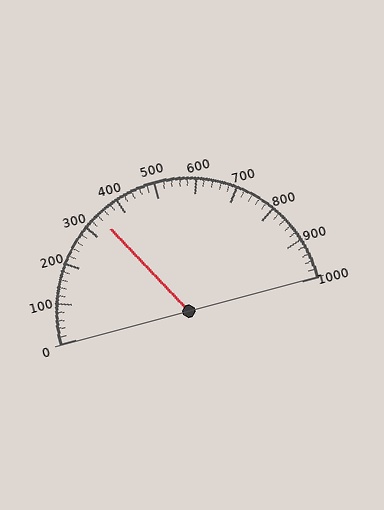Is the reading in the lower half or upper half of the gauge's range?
The reading is in the lower half of the range (0 to 1000).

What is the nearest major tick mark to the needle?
The nearest major tick mark is 300.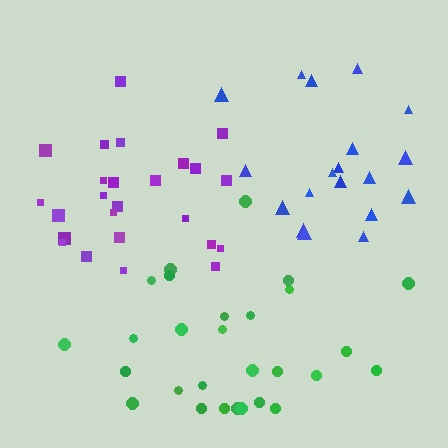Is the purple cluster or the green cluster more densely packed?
Purple.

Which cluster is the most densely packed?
Purple.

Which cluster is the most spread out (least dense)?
Blue.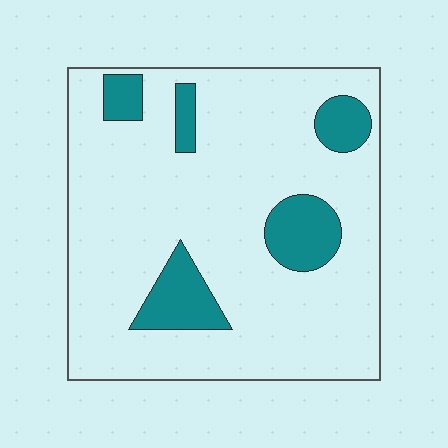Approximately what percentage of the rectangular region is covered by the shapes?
Approximately 15%.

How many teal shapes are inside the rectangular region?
5.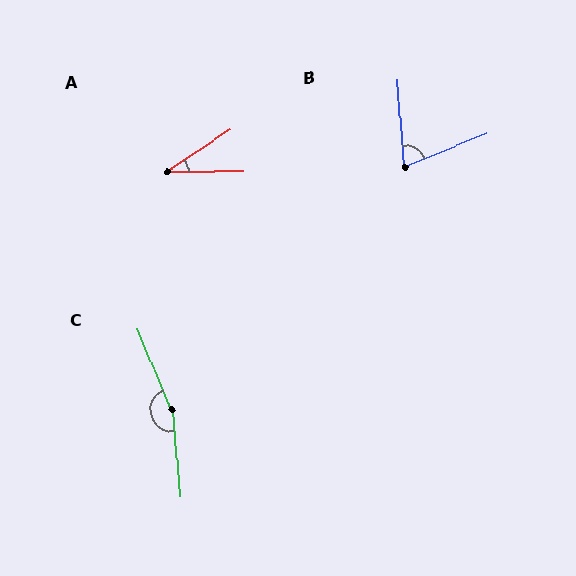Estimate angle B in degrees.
Approximately 72 degrees.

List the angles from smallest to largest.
A (33°), B (72°), C (162°).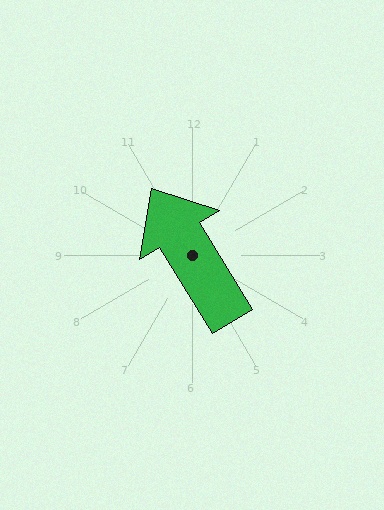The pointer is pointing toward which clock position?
Roughly 11 o'clock.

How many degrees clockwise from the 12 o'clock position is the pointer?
Approximately 329 degrees.